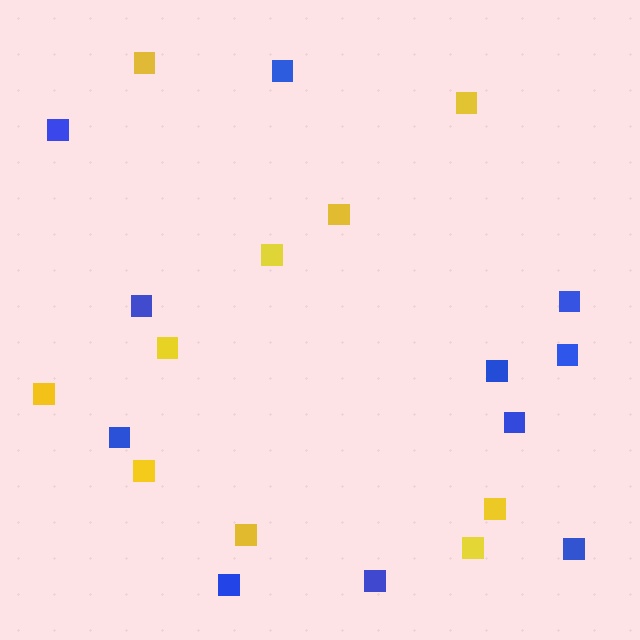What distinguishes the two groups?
There are 2 groups: one group of yellow squares (10) and one group of blue squares (11).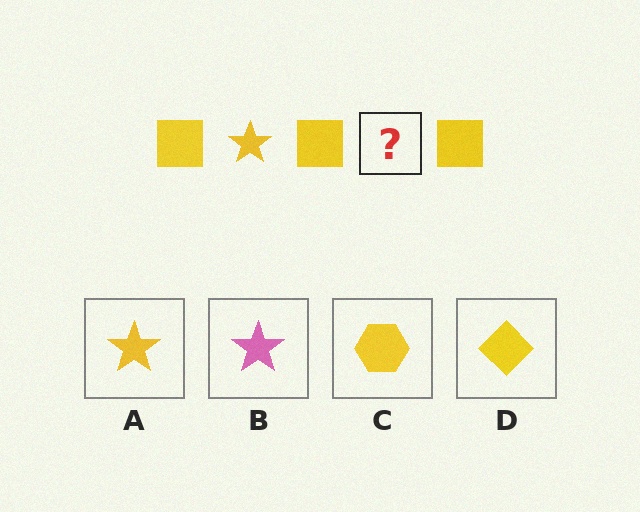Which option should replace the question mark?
Option A.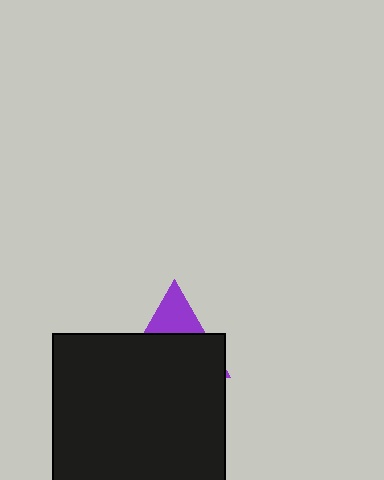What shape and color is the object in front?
The object in front is a black square.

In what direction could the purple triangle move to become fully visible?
The purple triangle could move up. That would shift it out from behind the black square entirely.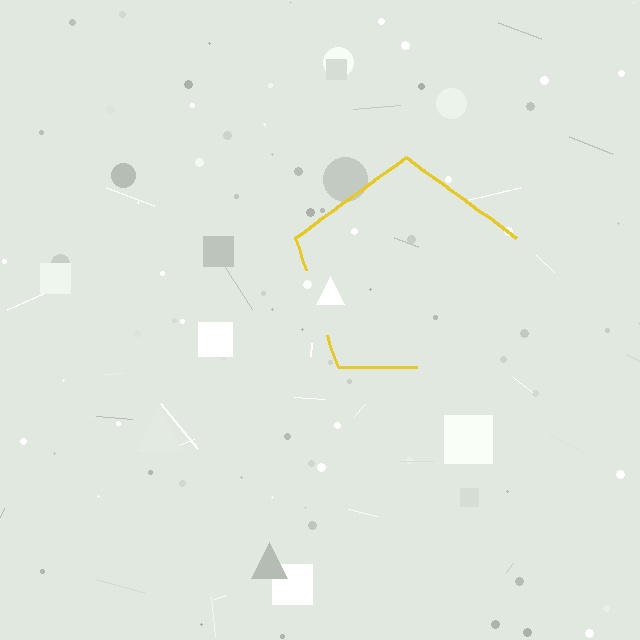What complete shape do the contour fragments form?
The contour fragments form a pentagon.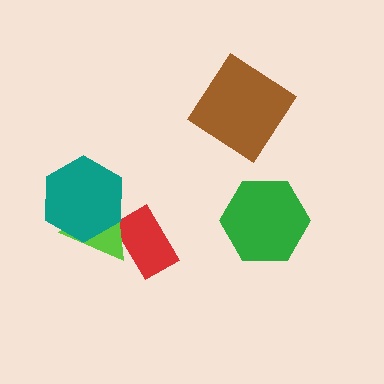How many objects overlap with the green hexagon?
0 objects overlap with the green hexagon.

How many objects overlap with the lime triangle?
2 objects overlap with the lime triangle.